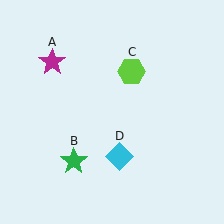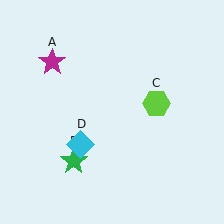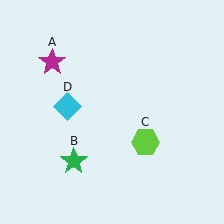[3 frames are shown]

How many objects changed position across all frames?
2 objects changed position: lime hexagon (object C), cyan diamond (object D).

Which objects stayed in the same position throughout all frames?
Magenta star (object A) and green star (object B) remained stationary.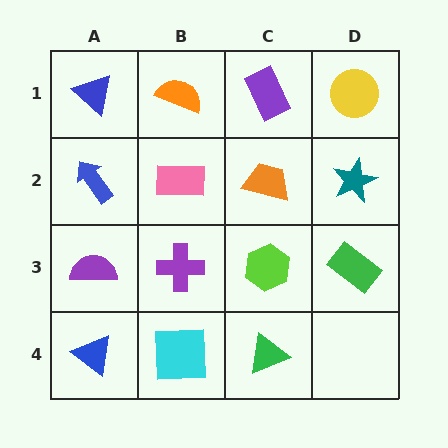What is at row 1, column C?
A purple rectangle.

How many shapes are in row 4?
3 shapes.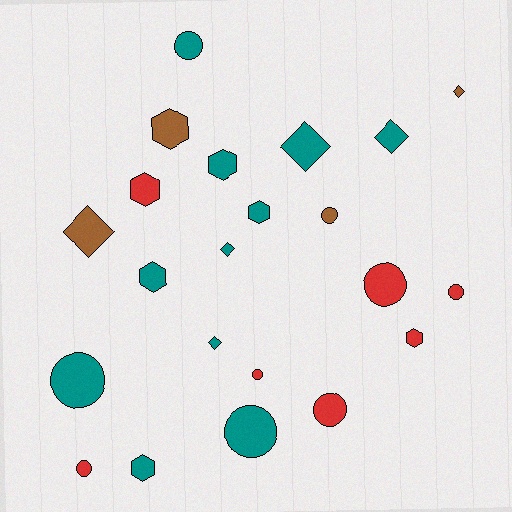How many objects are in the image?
There are 22 objects.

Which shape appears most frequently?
Circle, with 9 objects.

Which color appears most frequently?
Teal, with 11 objects.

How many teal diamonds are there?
There are 4 teal diamonds.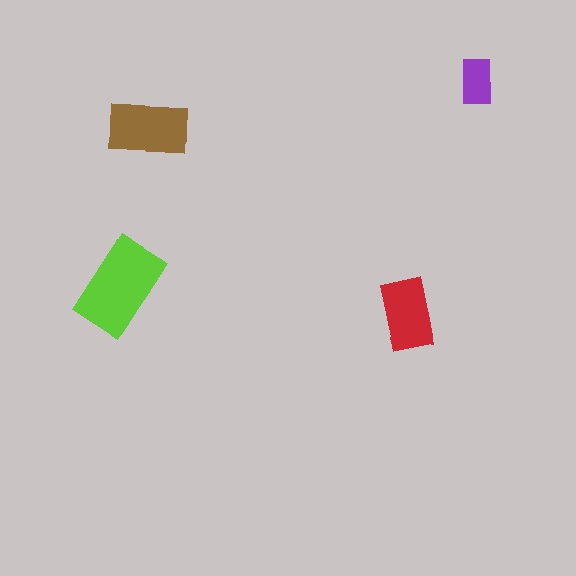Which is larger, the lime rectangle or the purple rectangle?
The lime one.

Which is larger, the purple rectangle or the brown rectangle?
The brown one.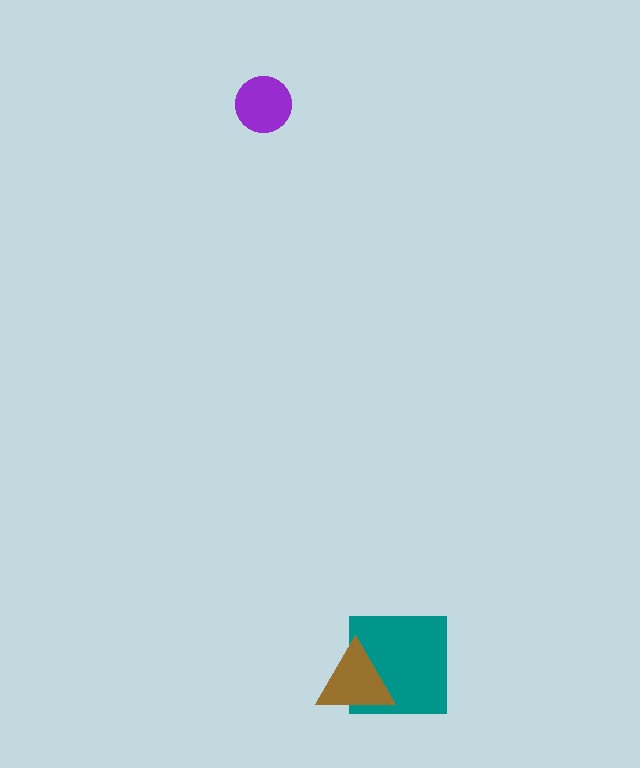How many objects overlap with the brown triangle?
1 object overlaps with the brown triangle.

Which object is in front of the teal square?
The brown triangle is in front of the teal square.